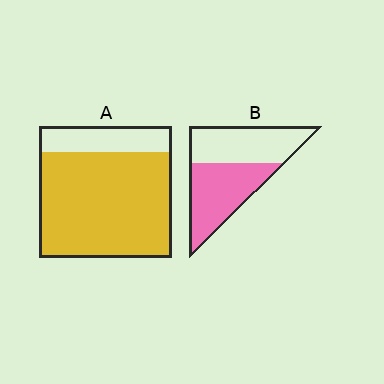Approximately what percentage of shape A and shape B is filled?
A is approximately 80% and B is approximately 50%.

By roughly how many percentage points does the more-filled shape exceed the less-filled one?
By roughly 30 percentage points (A over B).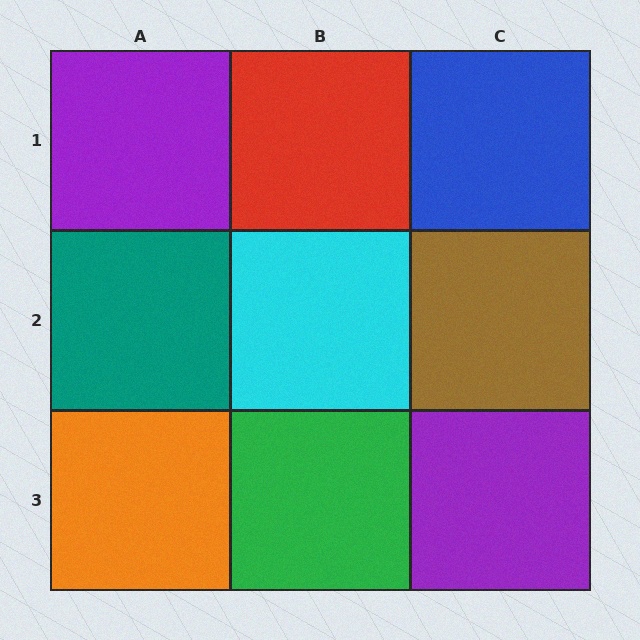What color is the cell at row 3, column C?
Purple.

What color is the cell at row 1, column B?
Red.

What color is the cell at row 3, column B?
Green.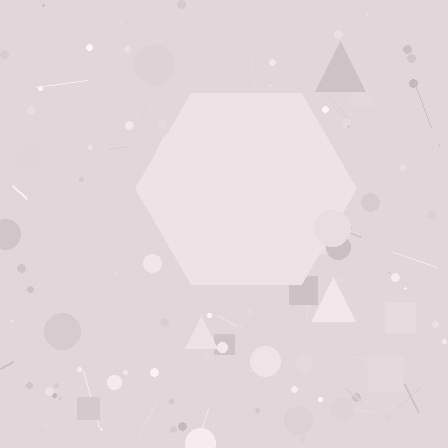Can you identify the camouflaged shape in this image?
The camouflaged shape is a hexagon.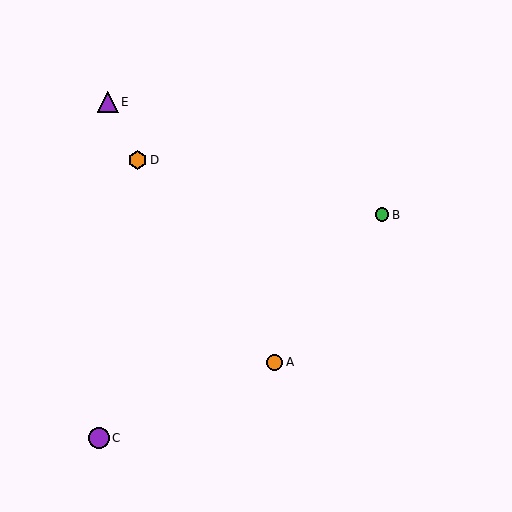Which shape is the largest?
The purple circle (labeled C) is the largest.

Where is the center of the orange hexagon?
The center of the orange hexagon is at (138, 160).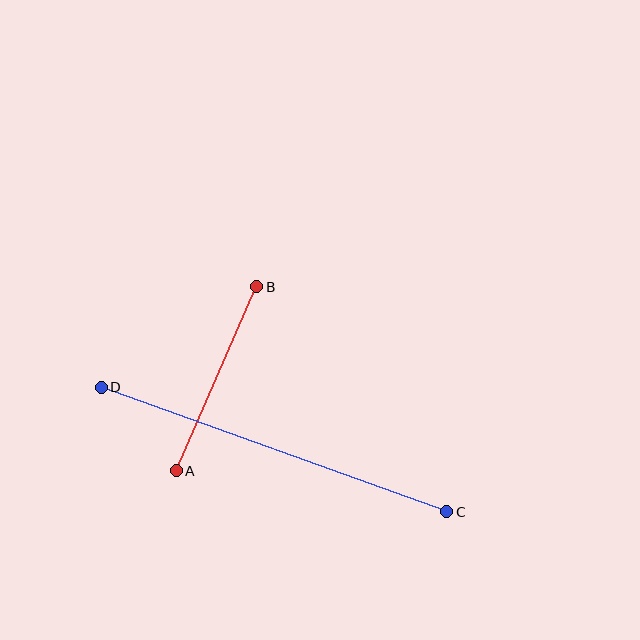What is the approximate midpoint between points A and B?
The midpoint is at approximately (216, 379) pixels.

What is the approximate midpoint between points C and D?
The midpoint is at approximately (274, 449) pixels.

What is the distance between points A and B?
The distance is approximately 201 pixels.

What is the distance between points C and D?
The distance is approximately 367 pixels.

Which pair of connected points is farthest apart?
Points C and D are farthest apart.